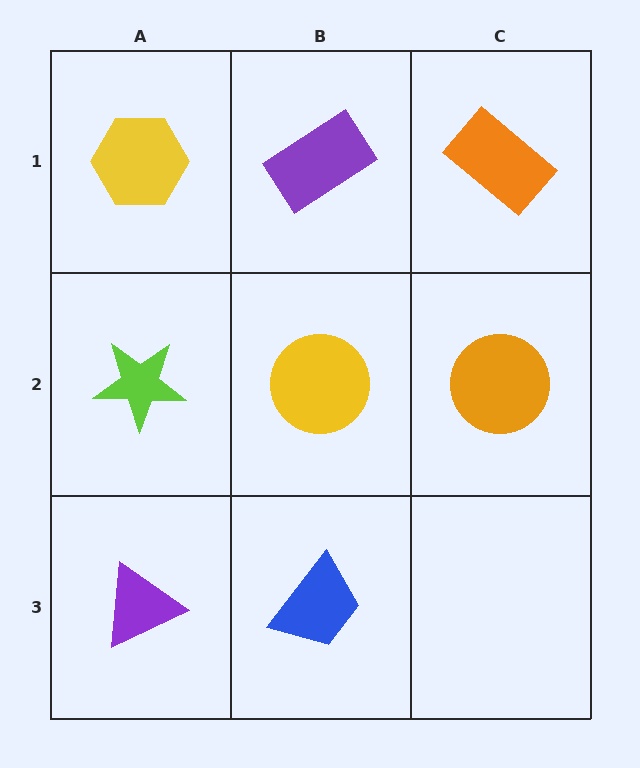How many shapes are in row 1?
3 shapes.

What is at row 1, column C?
An orange rectangle.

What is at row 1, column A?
A yellow hexagon.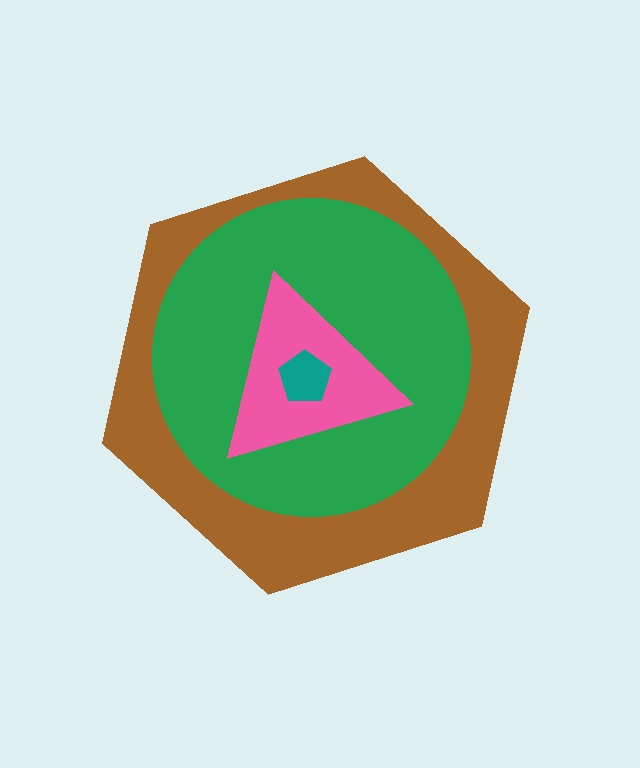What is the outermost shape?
The brown hexagon.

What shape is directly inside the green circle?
The pink triangle.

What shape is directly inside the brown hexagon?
The green circle.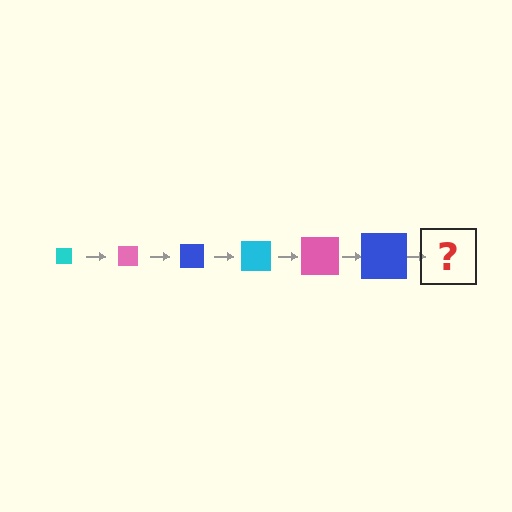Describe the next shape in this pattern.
It should be a cyan square, larger than the previous one.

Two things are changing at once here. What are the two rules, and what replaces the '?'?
The two rules are that the square grows larger each step and the color cycles through cyan, pink, and blue. The '?' should be a cyan square, larger than the previous one.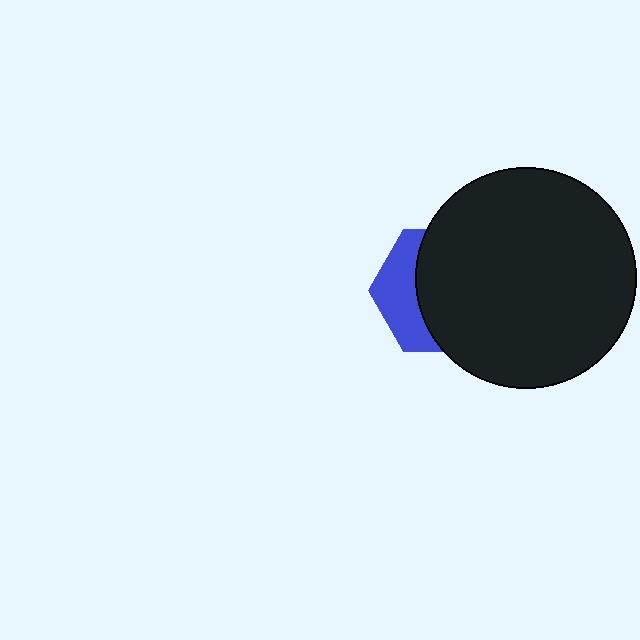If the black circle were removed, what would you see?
You would see the complete blue hexagon.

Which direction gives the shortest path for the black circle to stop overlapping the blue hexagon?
Moving right gives the shortest separation.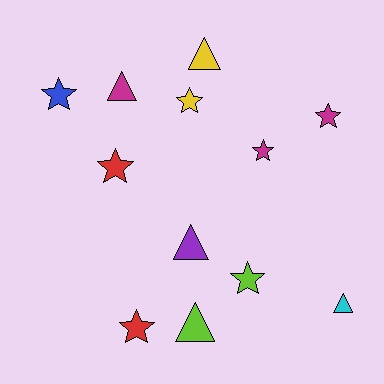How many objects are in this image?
There are 12 objects.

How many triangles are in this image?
There are 5 triangles.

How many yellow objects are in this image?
There are 2 yellow objects.